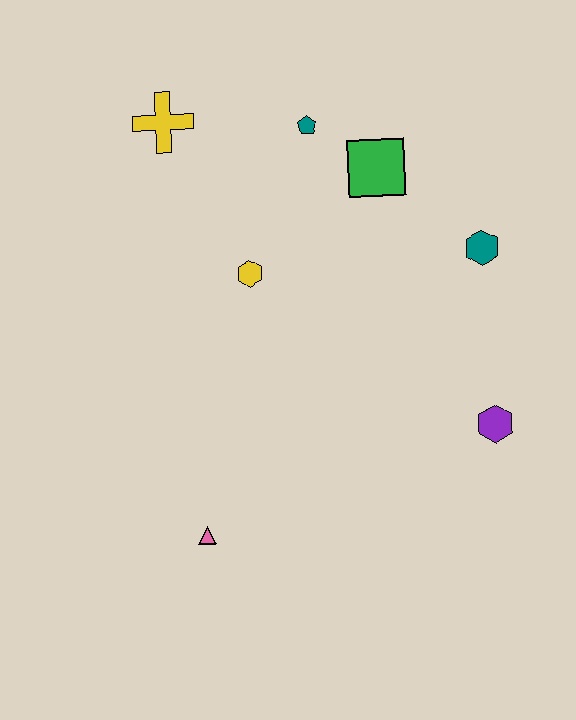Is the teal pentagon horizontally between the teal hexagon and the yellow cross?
Yes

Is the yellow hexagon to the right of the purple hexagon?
No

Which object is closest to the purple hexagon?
The teal hexagon is closest to the purple hexagon.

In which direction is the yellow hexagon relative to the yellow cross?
The yellow hexagon is below the yellow cross.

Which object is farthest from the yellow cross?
The purple hexagon is farthest from the yellow cross.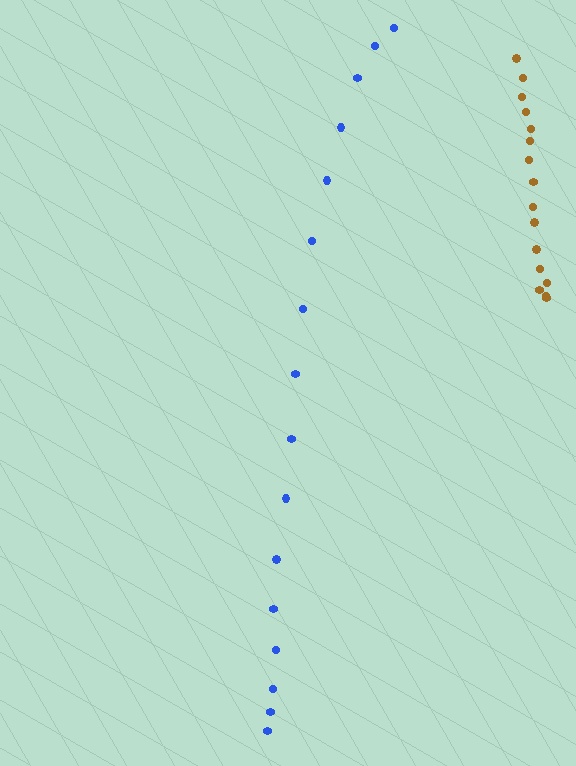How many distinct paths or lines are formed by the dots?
There are 2 distinct paths.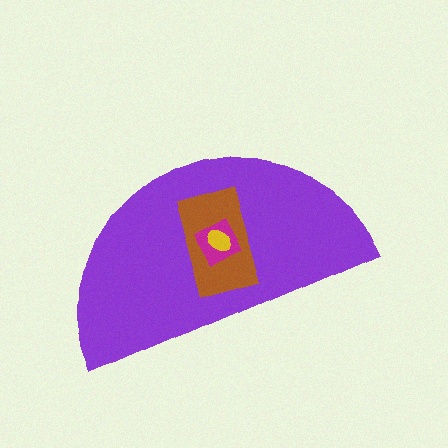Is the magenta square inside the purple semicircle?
Yes.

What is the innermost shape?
The yellow ellipse.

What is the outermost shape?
The purple semicircle.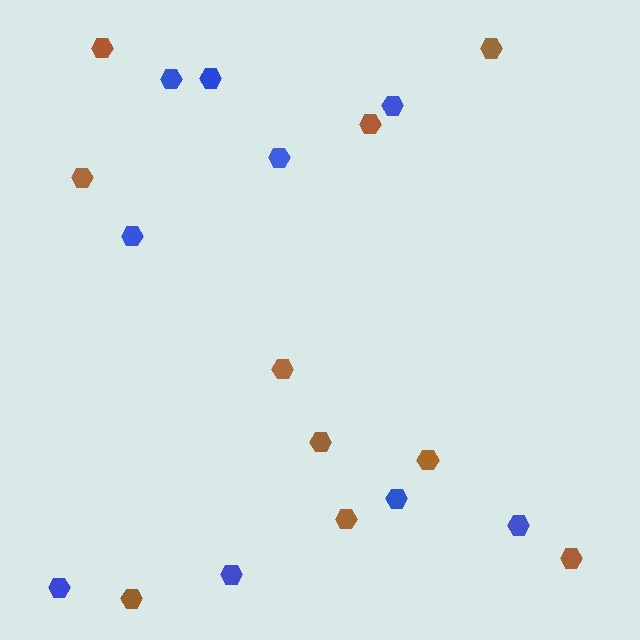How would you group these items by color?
There are 2 groups: one group of brown hexagons (10) and one group of blue hexagons (9).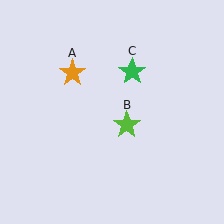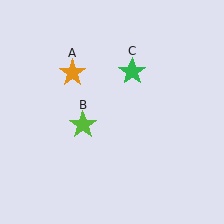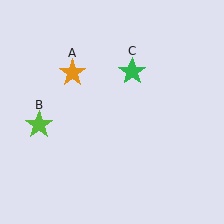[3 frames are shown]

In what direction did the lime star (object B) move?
The lime star (object B) moved left.